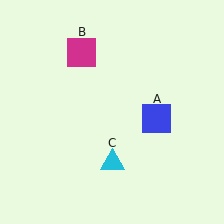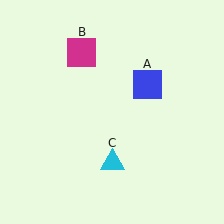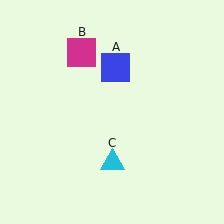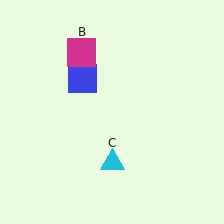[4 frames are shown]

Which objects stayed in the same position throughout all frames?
Magenta square (object B) and cyan triangle (object C) remained stationary.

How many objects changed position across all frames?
1 object changed position: blue square (object A).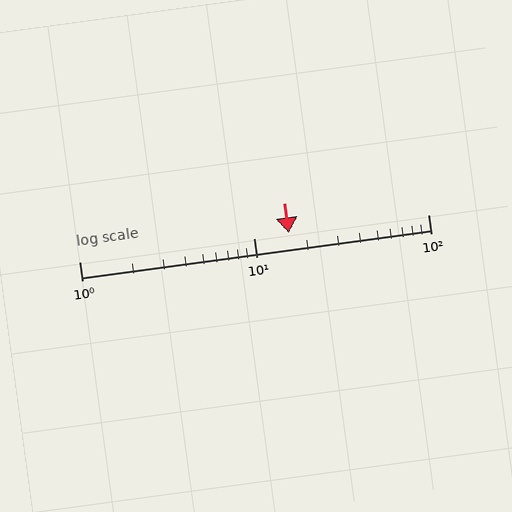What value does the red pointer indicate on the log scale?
The pointer indicates approximately 16.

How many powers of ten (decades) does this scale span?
The scale spans 2 decades, from 1 to 100.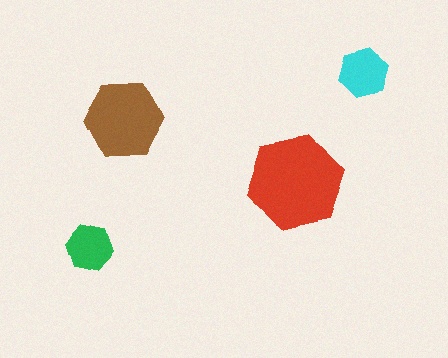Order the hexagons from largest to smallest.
the red one, the brown one, the cyan one, the green one.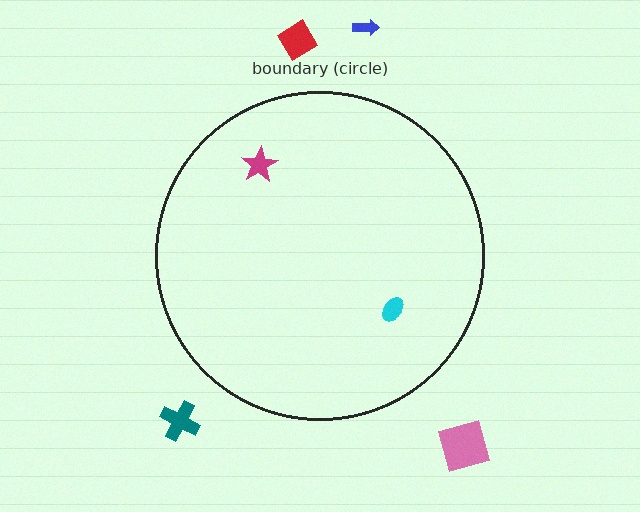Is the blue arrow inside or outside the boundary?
Outside.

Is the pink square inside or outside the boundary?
Outside.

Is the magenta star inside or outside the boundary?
Inside.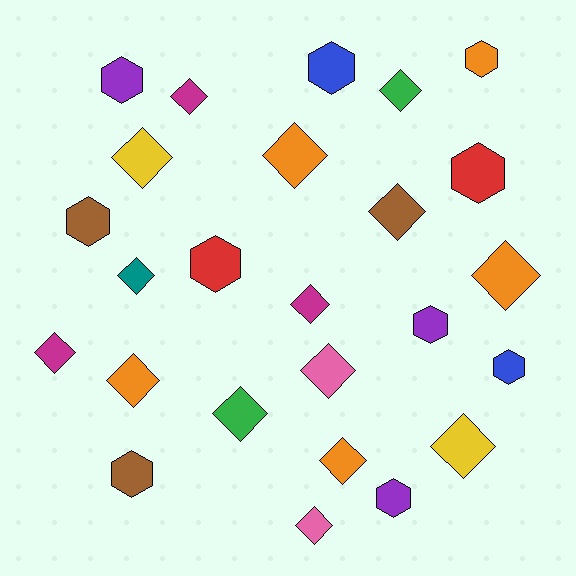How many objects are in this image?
There are 25 objects.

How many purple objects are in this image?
There are 3 purple objects.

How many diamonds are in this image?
There are 15 diamonds.